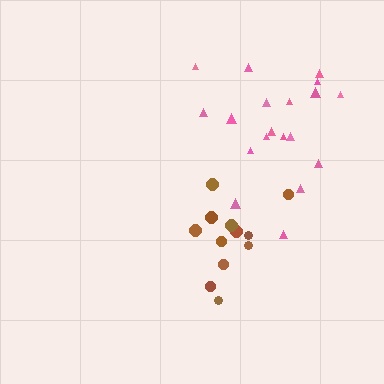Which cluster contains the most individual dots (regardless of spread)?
Pink (19).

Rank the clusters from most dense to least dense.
brown, pink.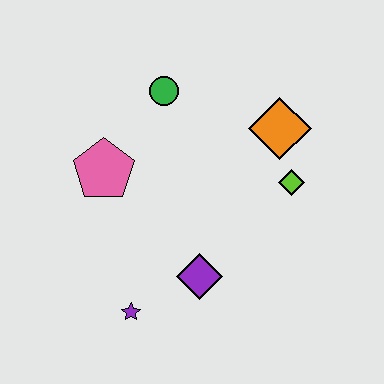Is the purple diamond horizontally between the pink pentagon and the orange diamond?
Yes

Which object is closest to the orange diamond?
The lime diamond is closest to the orange diamond.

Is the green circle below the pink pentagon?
No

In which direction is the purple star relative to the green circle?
The purple star is below the green circle.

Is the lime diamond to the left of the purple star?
No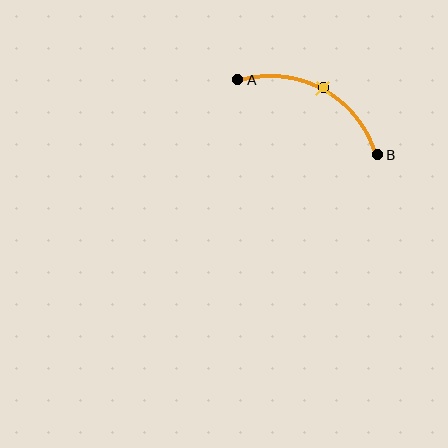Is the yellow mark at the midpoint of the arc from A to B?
Yes. The yellow mark lies on the arc at equal arc-length from both A and B — it is the arc midpoint.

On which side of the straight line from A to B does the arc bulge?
The arc bulges above the straight line connecting A and B.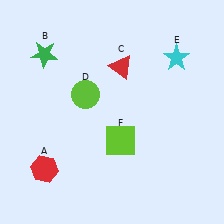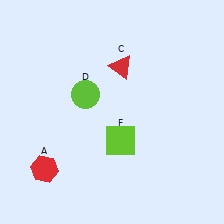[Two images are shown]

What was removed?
The green star (B), the cyan star (E) were removed in Image 2.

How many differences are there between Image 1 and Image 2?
There are 2 differences between the two images.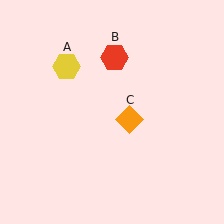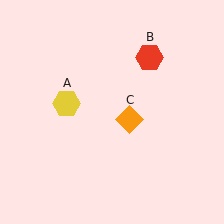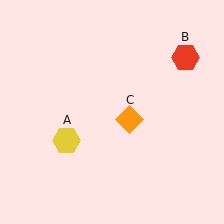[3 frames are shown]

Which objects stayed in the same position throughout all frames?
Orange diamond (object C) remained stationary.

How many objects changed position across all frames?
2 objects changed position: yellow hexagon (object A), red hexagon (object B).